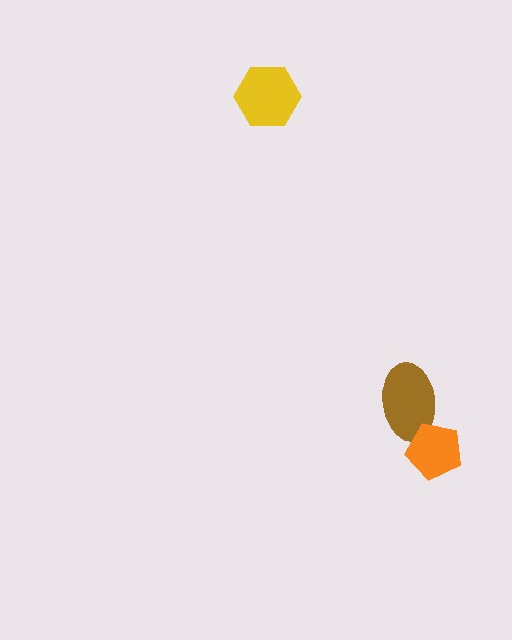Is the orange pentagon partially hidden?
No, no other shape covers it.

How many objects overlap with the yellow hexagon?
0 objects overlap with the yellow hexagon.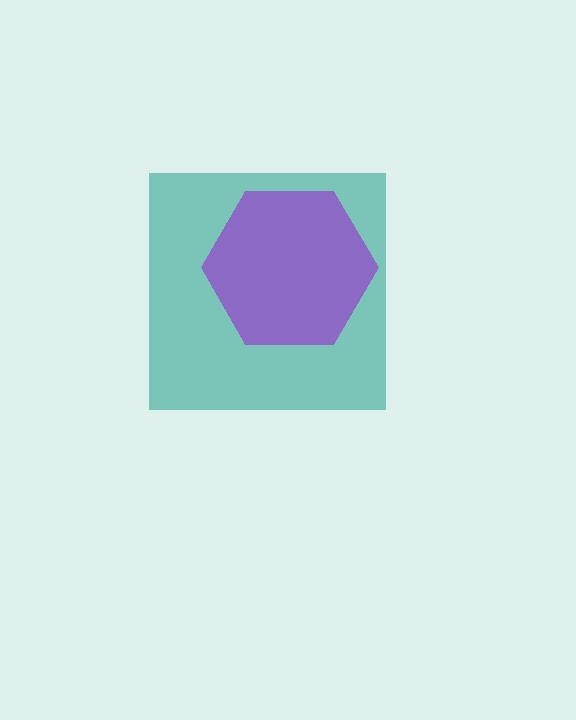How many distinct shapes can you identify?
There are 2 distinct shapes: a teal square, a purple hexagon.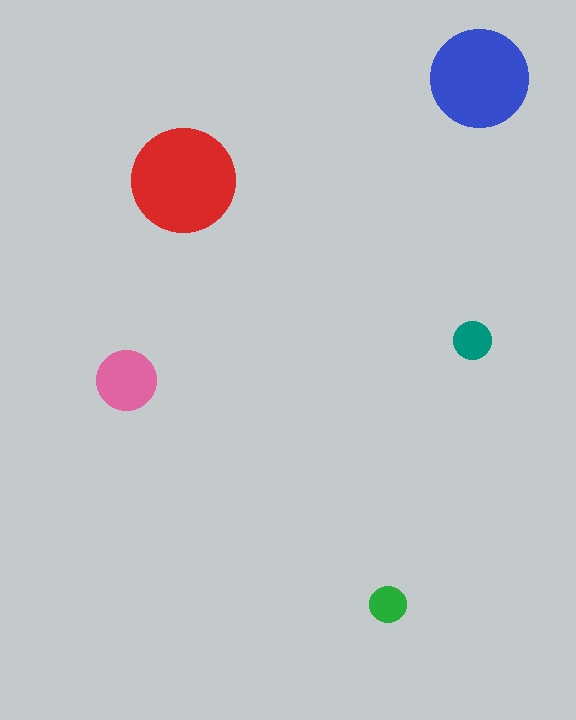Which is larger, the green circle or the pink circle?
The pink one.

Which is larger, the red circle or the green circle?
The red one.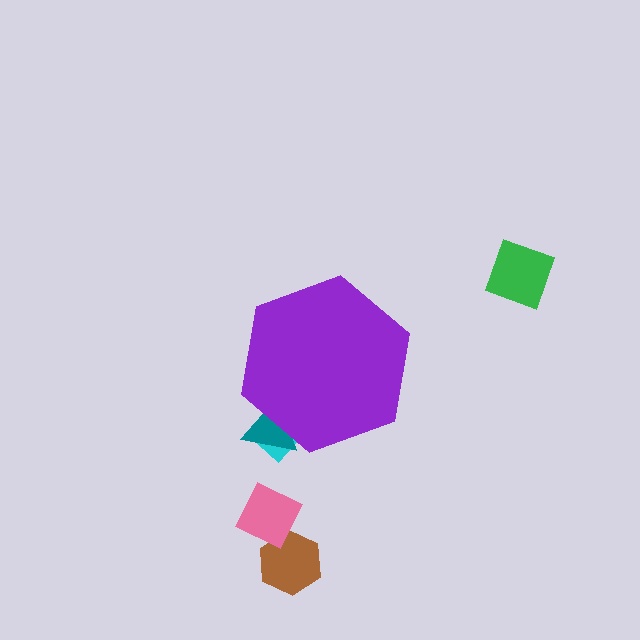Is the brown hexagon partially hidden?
No, the brown hexagon is fully visible.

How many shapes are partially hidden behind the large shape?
2 shapes are partially hidden.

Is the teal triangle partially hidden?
Yes, the teal triangle is partially hidden behind the purple hexagon.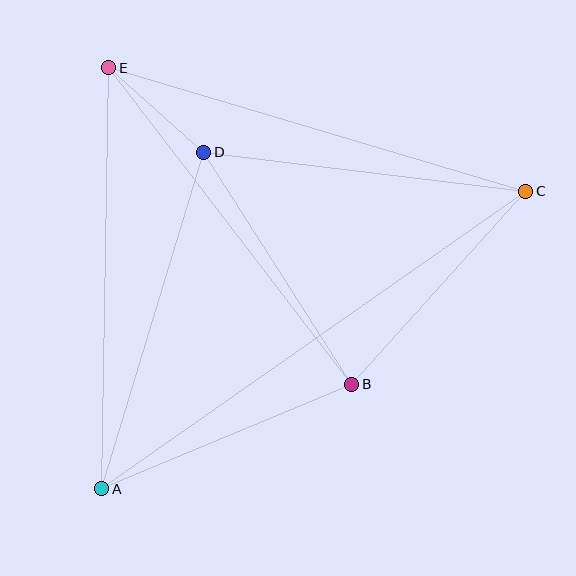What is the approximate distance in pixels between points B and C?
The distance between B and C is approximately 260 pixels.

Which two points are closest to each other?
Points D and E are closest to each other.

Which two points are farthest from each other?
Points A and C are farthest from each other.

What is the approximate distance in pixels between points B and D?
The distance between B and D is approximately 275 pixels.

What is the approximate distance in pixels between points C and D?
The distance between C and D is approximately 324 pixels.